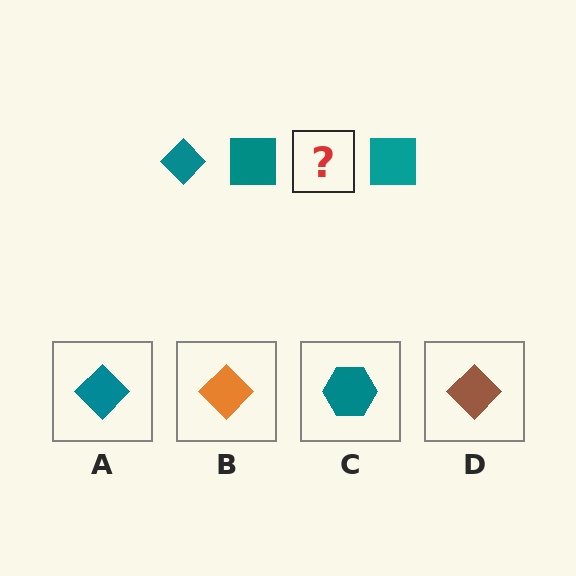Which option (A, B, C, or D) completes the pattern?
A.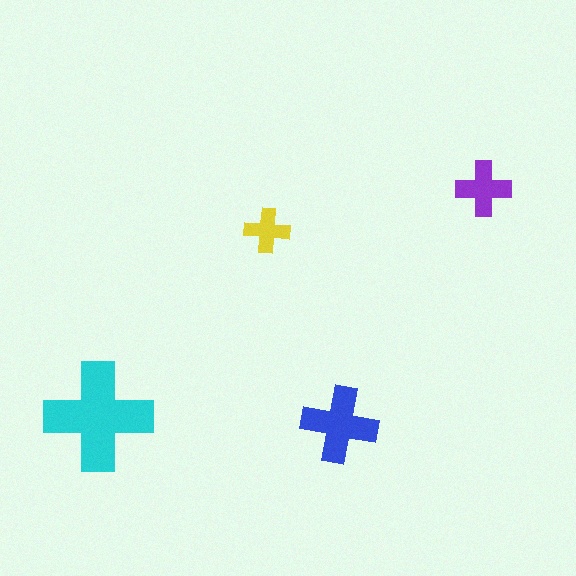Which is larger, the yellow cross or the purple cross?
The purple one.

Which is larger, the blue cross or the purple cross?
The blue one.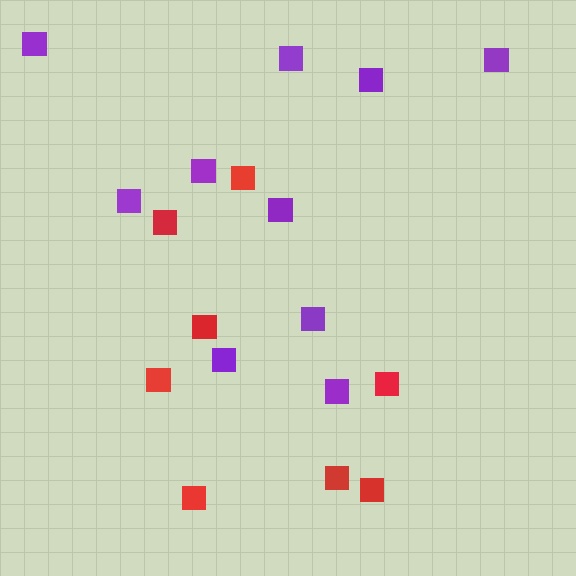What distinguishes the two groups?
There are 2 groups: one group of purple squares (10) and one group of red squares (8).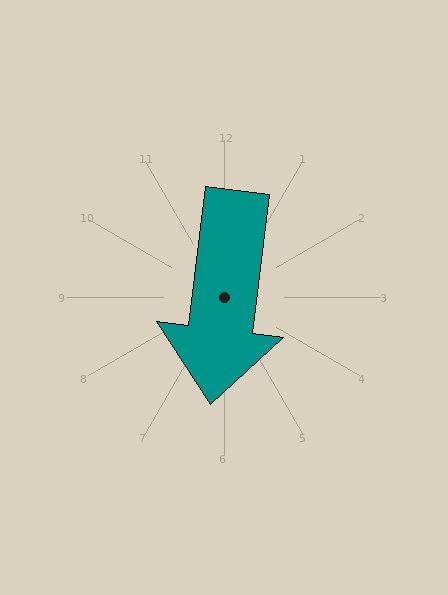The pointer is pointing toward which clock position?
Roughly 6 o'clock.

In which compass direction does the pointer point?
South.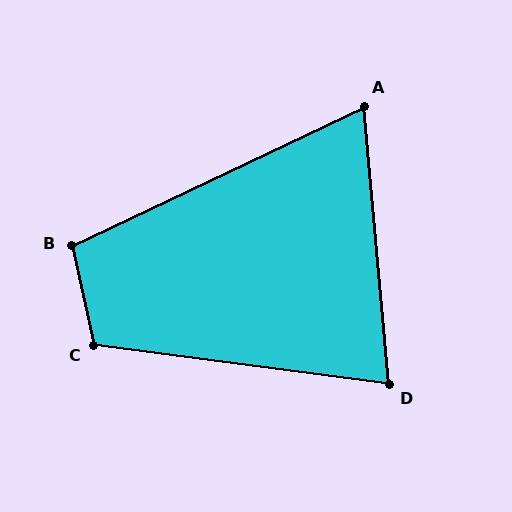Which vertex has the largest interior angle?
C, at approximately 110 degrees.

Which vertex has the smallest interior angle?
A, at approximately 70 degrees.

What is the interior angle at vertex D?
Approximately 77 degrees (acute).